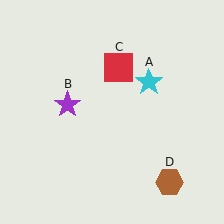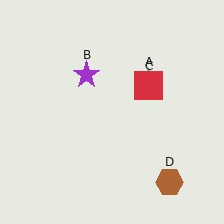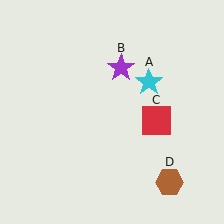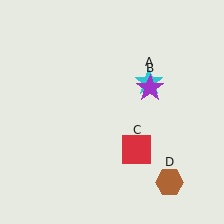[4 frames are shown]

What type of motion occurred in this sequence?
The purple star (object B), red square (object C) rotated clockwise around the center of the scene.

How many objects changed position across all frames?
2 objects changed position: purple star (object B), red square (object C).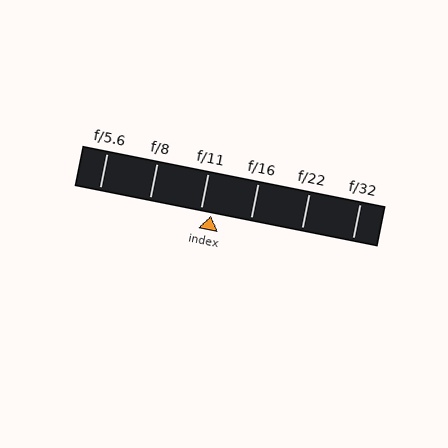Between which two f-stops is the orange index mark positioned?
The index mark is between f/11 and f/16.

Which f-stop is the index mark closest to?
The index mark is closest to f/11.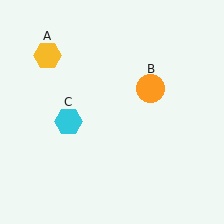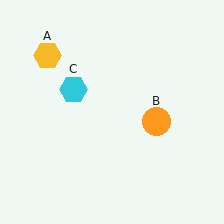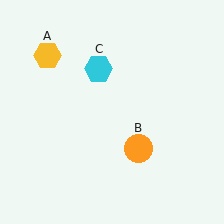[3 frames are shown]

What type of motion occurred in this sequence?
The orange circle (object B), cyan hexagon (object C) rotated clockwise around the center of the scene.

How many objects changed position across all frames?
2 objects changed position: orange circle (object B), cyan hexagon (object C).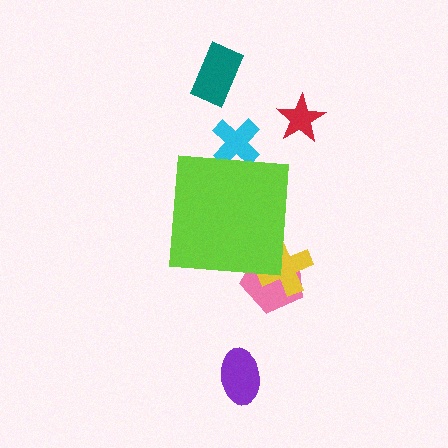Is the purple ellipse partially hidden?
No, the purple ellipse is fully visible.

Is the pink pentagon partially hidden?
Yes, the pink pentagon is partially hidden behind the lime square.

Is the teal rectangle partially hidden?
No, the teal rectangle is fully visible.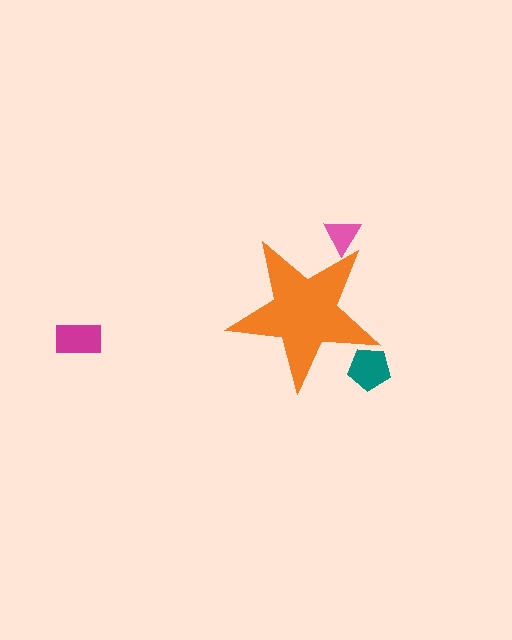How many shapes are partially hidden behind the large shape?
2 shapes are partially hidden.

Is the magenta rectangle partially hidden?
No, the magenta rectangle is fully visible.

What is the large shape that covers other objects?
An orange star.